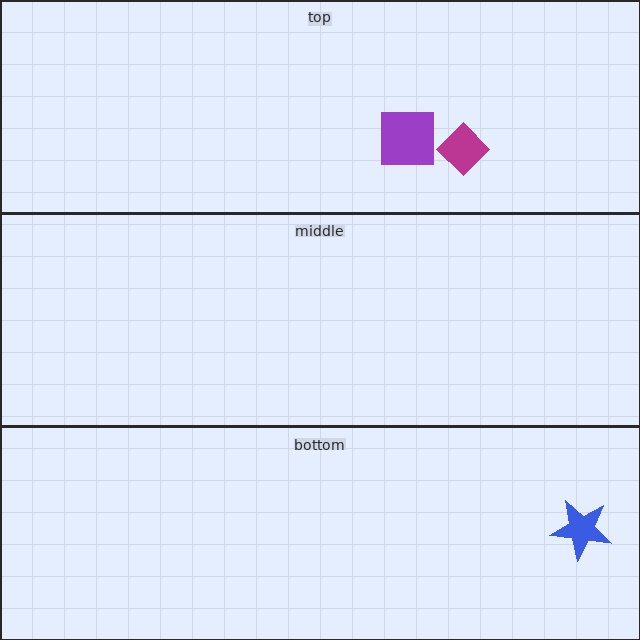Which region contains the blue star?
The bottom region.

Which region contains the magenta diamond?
The top region.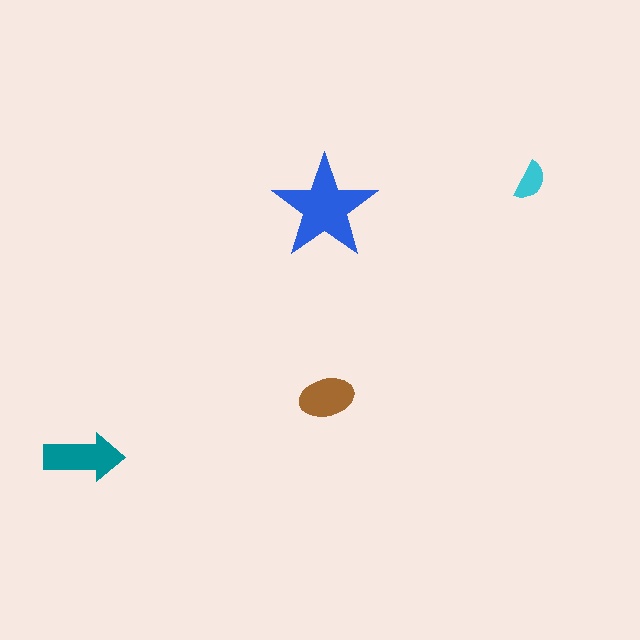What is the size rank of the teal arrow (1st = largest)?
2nd.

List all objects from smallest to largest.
The cyan semicircle, the brown ellipse, the teal arrow, the blue star.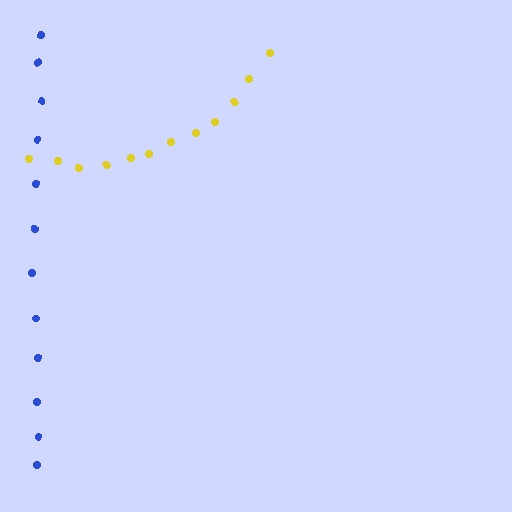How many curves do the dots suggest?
There are 2 distinct paths.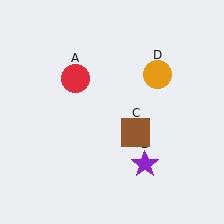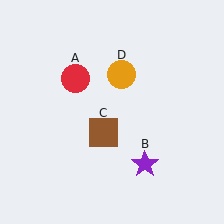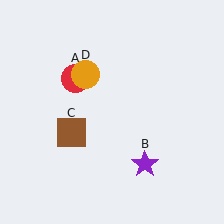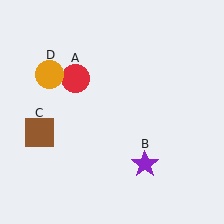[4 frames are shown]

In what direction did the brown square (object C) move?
The brown square (object C) moved left.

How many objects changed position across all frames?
2 objects changed position: brown square (object C), orange circle (object D).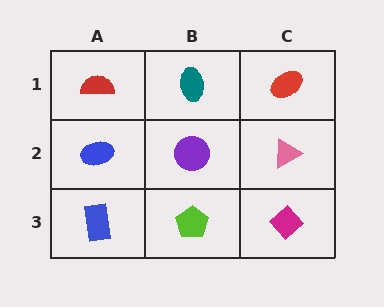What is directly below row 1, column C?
A pink triangle.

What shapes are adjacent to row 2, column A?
A red semicircle (row 1, column A), a blue rectangle (row 3, column A), a purple circle (row 2, column B).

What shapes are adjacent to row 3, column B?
A purple circle (row 2, column B), a blue rectangle (row 3, column A), a magenta diamond (row 3, column C).